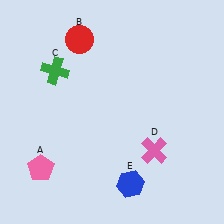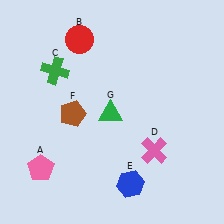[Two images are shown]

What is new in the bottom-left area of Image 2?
A brown pentagon (F) was added in the bottom-left area of Image 2.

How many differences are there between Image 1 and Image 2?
There are 2 differences between the two images.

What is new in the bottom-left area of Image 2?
A green triangle (G) was added in the bottom-left area of Image 2.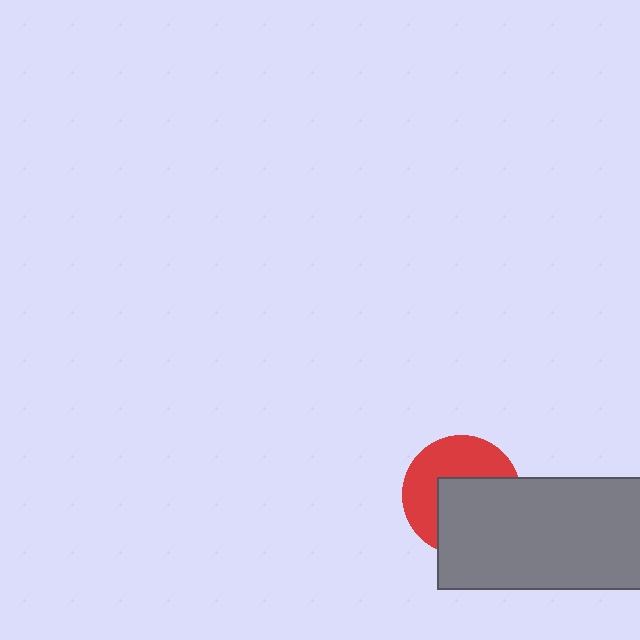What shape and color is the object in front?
The object in front is a gray rectangle.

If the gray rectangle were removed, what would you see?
You would see the complete red circle.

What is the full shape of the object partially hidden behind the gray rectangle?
The partially hidden object is a red circle.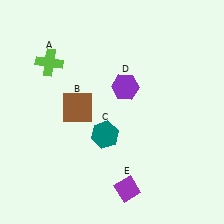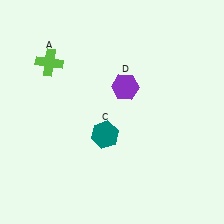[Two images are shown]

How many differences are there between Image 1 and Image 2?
There are 2 differences between the two images.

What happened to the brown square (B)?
The brown square (B) was removed in Image 2. It was in the top-left area of Image 1.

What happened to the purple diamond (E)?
The purple diamond (E) was removed in Image 2. It was in the bottom-right area of Image 1.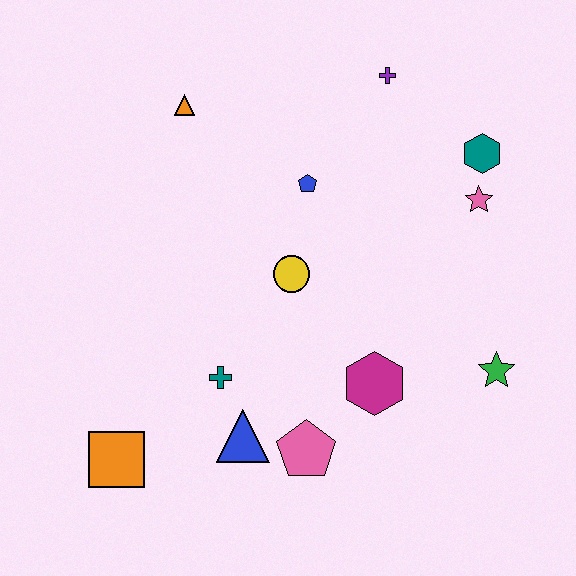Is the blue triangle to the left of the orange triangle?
No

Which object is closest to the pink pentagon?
The blue triangle is closest to the pink pentagon.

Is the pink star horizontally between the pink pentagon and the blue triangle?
No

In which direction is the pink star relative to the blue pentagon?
The pink star is to the right of the blue pentagon.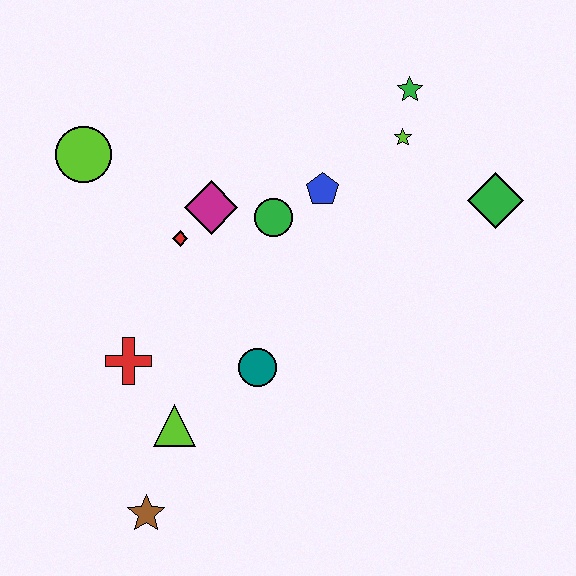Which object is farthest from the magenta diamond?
The brown star is farthest from the magenta diamond.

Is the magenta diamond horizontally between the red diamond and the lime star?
Yes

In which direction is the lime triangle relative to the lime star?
The lime triangle is below the lime star.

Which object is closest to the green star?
The lime star is closest to the green star.